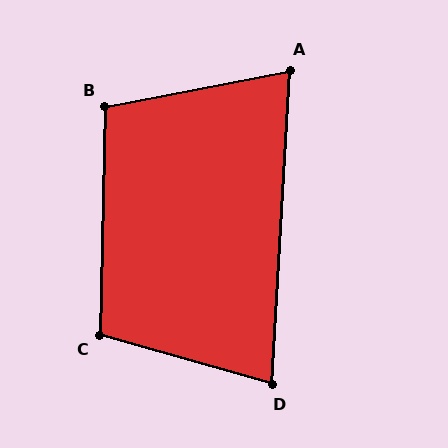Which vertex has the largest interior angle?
C, at approximately 104 degrees.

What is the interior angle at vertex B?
Approximately 102 degrees (obtuse).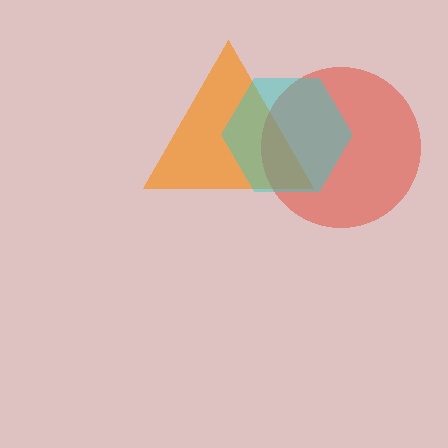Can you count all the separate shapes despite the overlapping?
Yes, there are 3 separate shapes.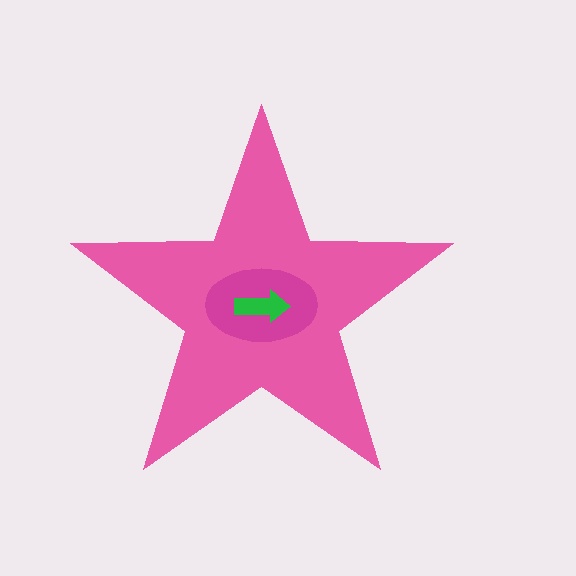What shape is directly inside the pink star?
The magenta ellipse.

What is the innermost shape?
The green arrow.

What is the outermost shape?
The pink star.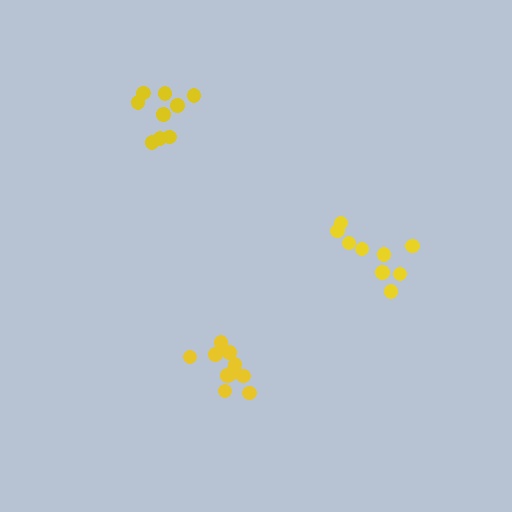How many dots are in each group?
Group 1: 9 dots, Group 2: 11 dots, Group 3: 9 dots (29 total).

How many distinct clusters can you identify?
There are 3 distinct clusters.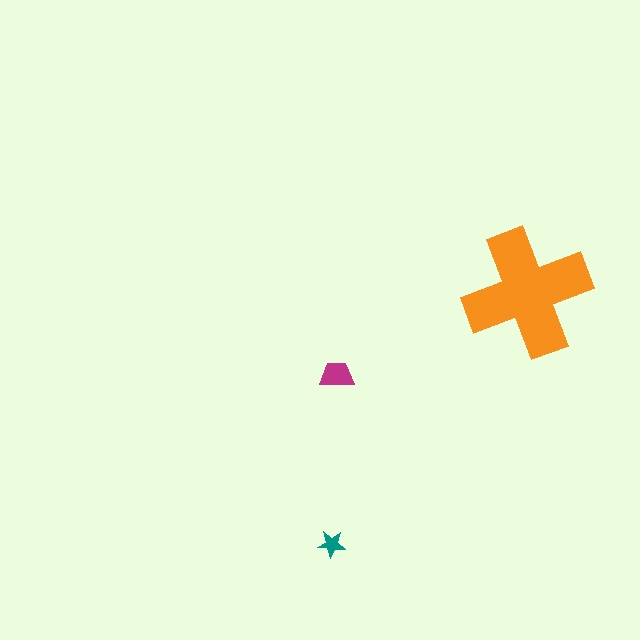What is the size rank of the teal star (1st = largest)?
3rd.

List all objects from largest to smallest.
The orange cross, the magenta trapezoid, the teal star.